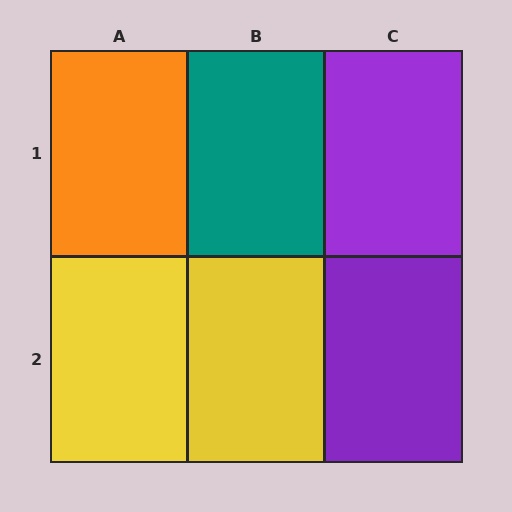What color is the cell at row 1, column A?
Orange.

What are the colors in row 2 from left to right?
Yellow, yellow, purple.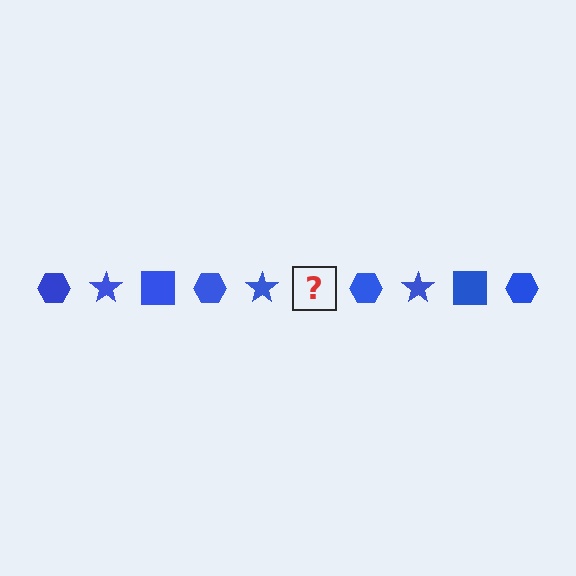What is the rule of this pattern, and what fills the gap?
The rule is that the pattern cycles through hexagon, star, square shapes in blue. The gap should be filled with a blue square.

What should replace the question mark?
The question mark should be replaced with a blue square.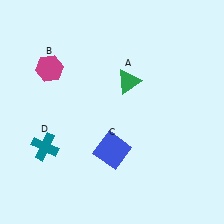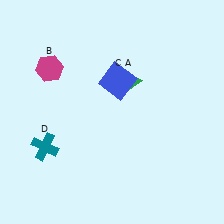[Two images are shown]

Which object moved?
The blue square (C) moved up.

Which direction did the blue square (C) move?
The blue square (C) moved up.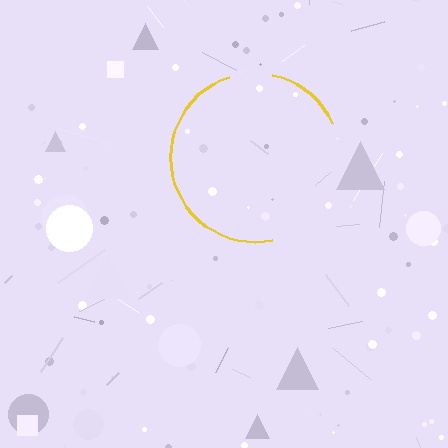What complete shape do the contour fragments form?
The contour fragments form a circle.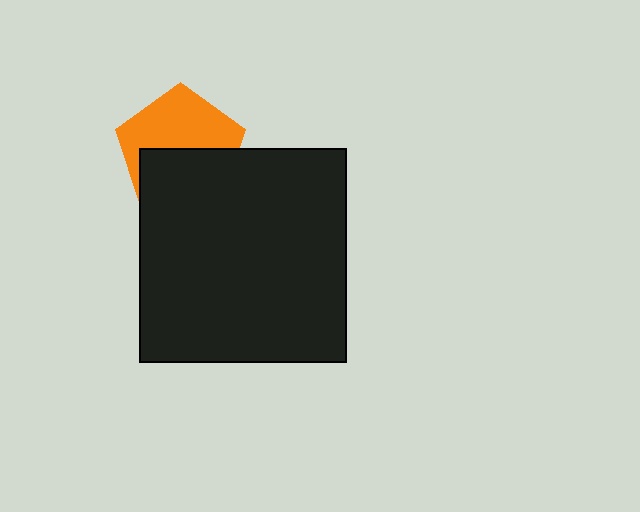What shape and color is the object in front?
The object in front is a black rectangle.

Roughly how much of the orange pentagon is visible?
About half of it is visible (roughly 53%).